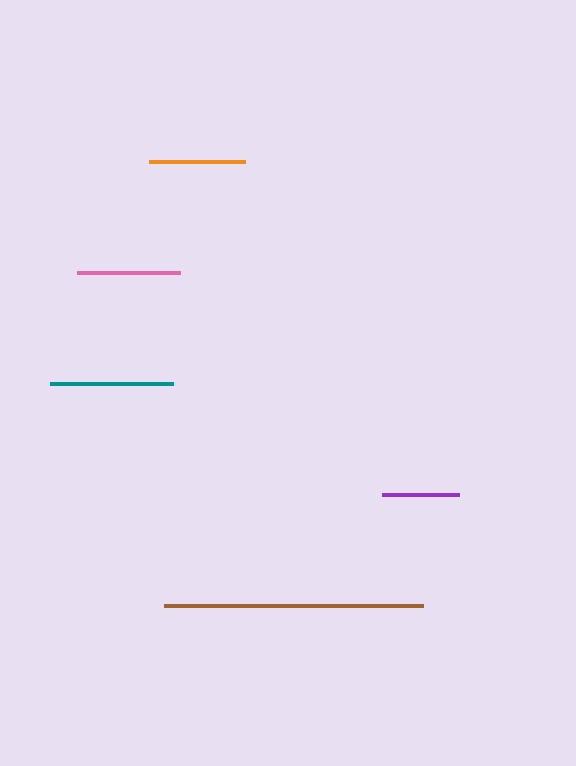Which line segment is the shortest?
The purple line is the shortest at approximately 77 pixels.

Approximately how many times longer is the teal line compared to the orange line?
The teal line is approximately 1.3 times the length of the orange line.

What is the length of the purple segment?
The purple segment is approximately 77 pixels long.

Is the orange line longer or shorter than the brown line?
The brown line is longer than the orange line.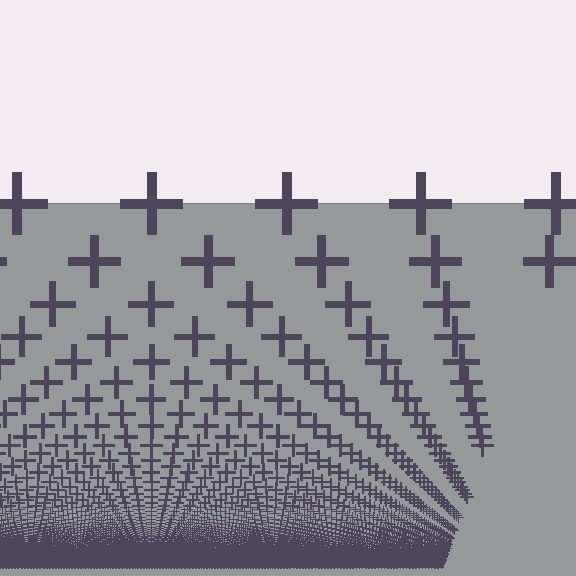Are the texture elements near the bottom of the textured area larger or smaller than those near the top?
Smaller. The gradient is inverted — elements near the bottom are smaller and denser.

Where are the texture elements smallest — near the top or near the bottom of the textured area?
Near the bottom.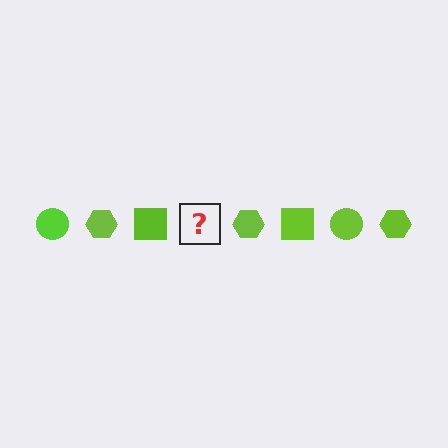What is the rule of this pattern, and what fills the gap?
The rule is that the pattern cycles through circle, hexagon, square shapes in lime. The gap should be filled with a lime circle.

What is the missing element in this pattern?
The missing element is a lime circle.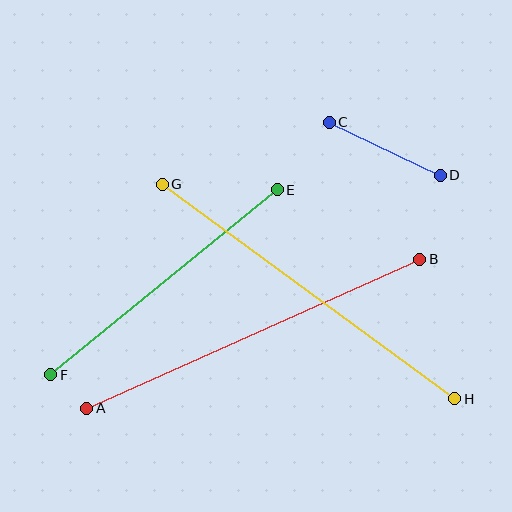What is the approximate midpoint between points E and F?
The midpoint is at approximately (164, 282) pixels.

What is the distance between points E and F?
The distance is approximately 293 pixels.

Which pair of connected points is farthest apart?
Points A and B are farthest apart.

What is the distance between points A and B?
The distance is approximately 365 pixels.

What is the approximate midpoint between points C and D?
The midpoint is at approximately (385, 149) pixels.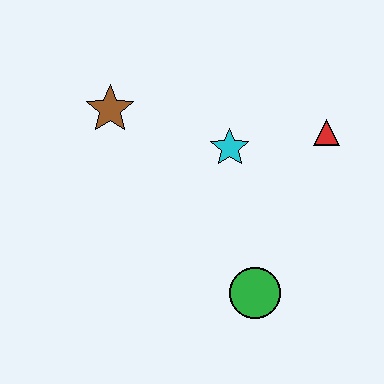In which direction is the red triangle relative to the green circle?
The red triangle is above the green circle.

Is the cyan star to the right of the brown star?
Yes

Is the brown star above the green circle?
Yes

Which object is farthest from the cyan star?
The green circle is farthest from the cyan star.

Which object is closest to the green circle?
The cyan star is closest to the green circle.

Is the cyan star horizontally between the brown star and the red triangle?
Yes